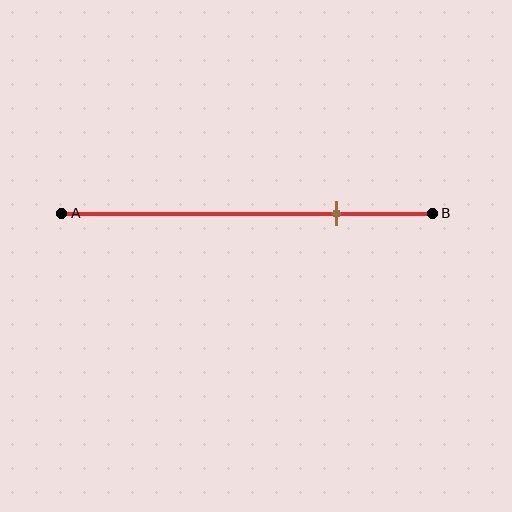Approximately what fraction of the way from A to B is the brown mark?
The brown mark is approximately 75% of the way from A to B.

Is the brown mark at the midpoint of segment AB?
No, the mark is at about 75% from A, not at the 50% midpoint.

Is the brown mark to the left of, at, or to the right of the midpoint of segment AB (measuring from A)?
The brown mark is to the right of the midpoint of segment AB.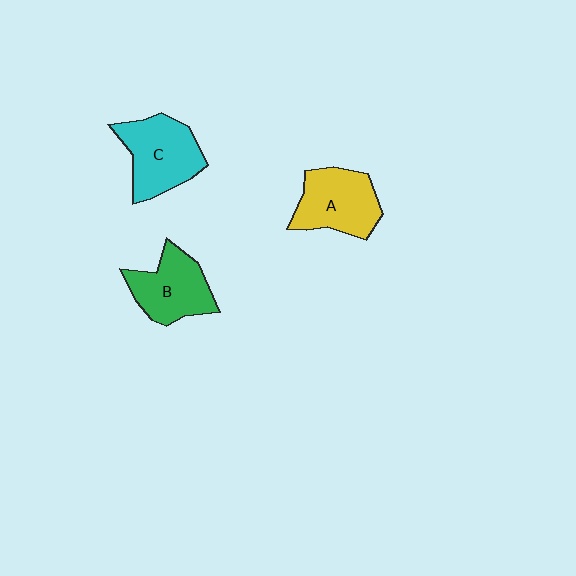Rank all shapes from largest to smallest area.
From largest to smallest: C (cyan), A (yellow), B (green).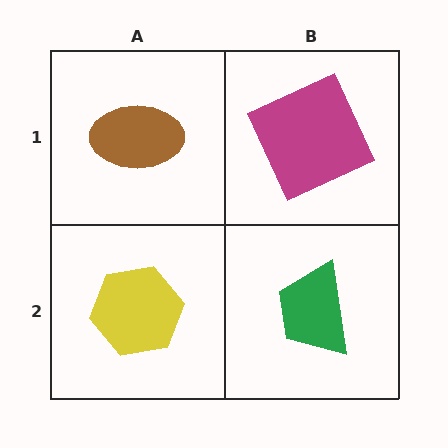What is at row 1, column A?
A brown ellipse.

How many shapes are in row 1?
2 shapes.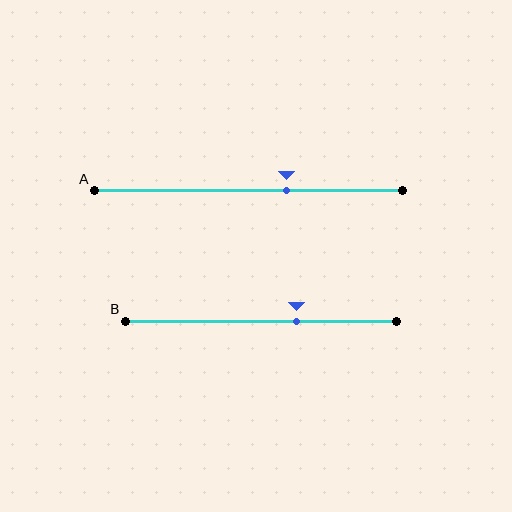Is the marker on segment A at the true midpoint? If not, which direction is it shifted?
No, the marker on segment A is shifted to the right by about 12% of the segment length.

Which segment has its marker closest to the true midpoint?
Segment A has its marker closest to the true midpoint.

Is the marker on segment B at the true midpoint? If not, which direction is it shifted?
No, the marker on segment B is shifted to the right by about 13% of the segment length.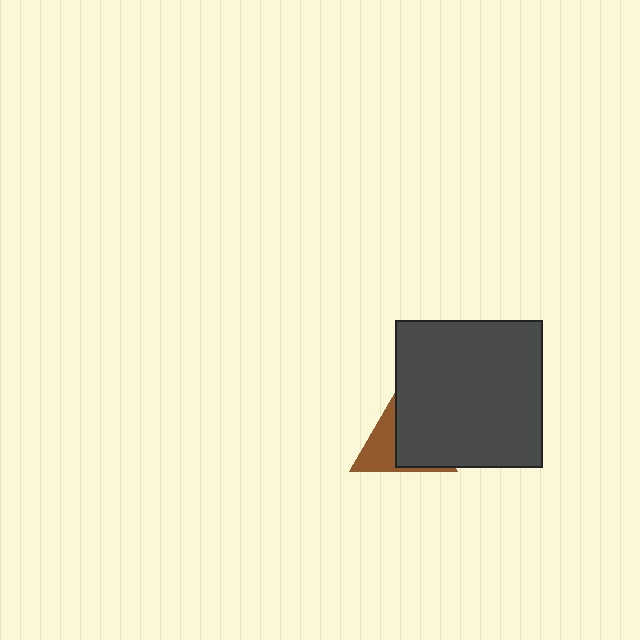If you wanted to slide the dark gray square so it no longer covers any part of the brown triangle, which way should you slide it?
Slide it right — that is the most direct way to separate the two shapes.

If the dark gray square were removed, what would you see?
You would see the complete brown triangle.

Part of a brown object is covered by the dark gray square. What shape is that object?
It is a triangle.